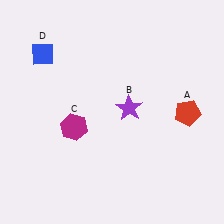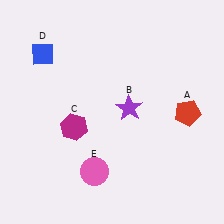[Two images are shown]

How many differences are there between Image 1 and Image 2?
There is 1 difference between the two images.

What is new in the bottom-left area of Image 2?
A pink circle (E) was added in the bottom-left area of Image 2.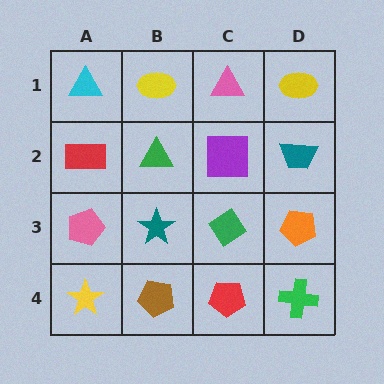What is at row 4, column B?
A brown pentagon.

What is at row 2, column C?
A purple square.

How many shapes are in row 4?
4 shapes.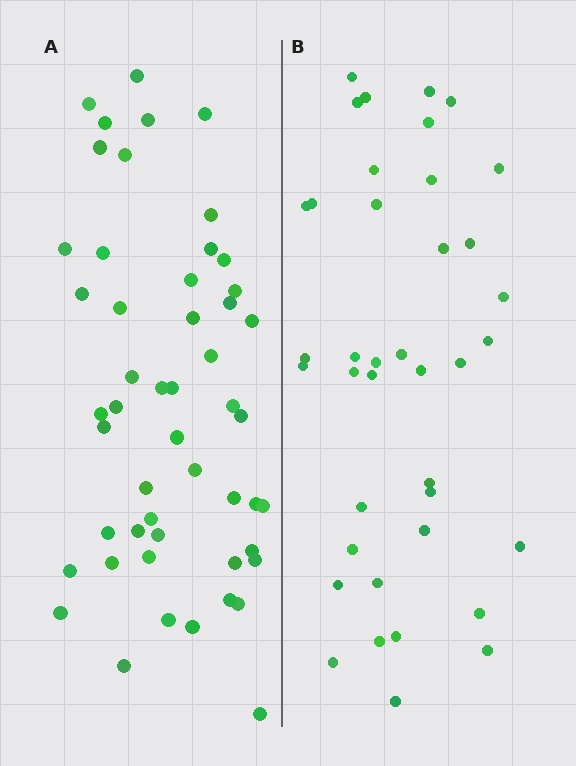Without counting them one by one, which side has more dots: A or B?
Region A (the left region) has more dots.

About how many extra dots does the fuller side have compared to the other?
Region A has roughly 12 or so more dots than region B.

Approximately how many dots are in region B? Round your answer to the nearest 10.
About 40 dots. (The exact count is 39, which rounds to 40.)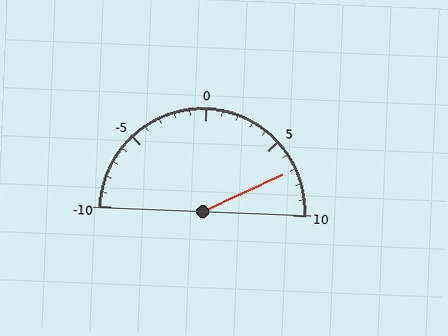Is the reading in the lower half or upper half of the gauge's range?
The reading is in the upper half of the range (-10 to 10).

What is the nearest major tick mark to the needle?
The nearest major tick mark is 5.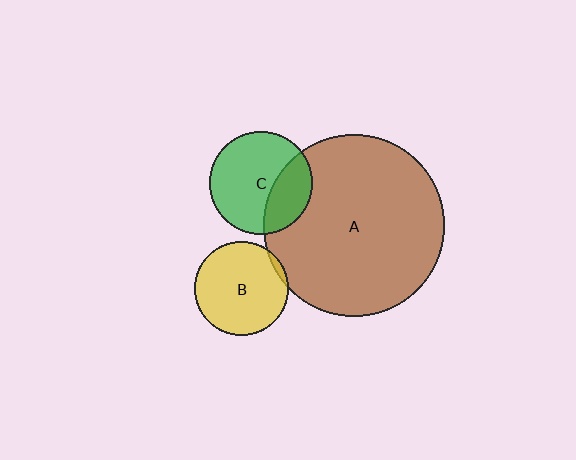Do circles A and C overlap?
Yes.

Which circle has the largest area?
Circle A (brown).